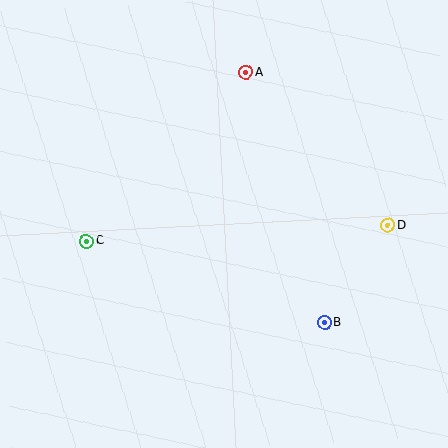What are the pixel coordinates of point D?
Point D is at (388, 225).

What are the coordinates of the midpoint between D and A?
The midpoint between D and A is at (317, 149).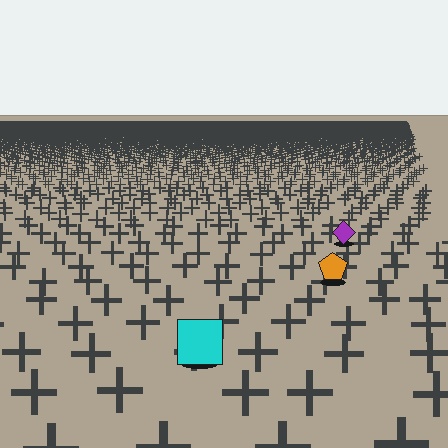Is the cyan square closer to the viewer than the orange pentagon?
Yes. The cyan square is closer — you can tell from the texture gradient: the ground texture is coarser near it.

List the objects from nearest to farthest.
From nearest to farthest: the cyan square, the orange pentagon, the purple diamond.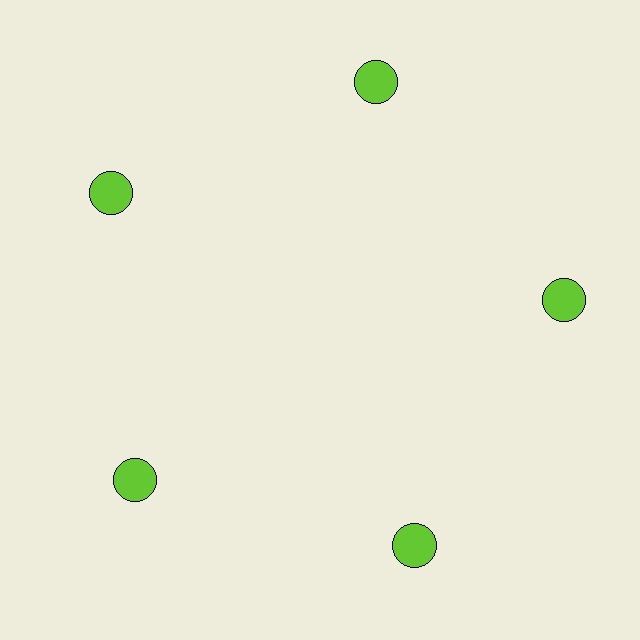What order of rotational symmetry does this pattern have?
This pattern has 5-fold rotational symmetry.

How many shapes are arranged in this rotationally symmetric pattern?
There are 5 shapes, arranged in 5 groups of 1.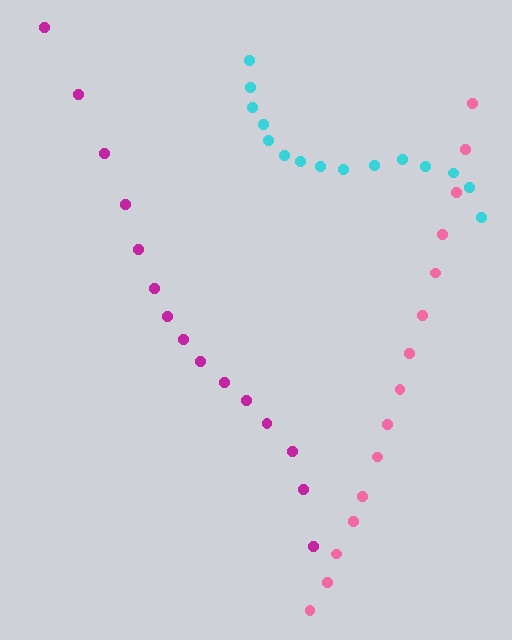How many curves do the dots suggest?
There are 3 distinct paths.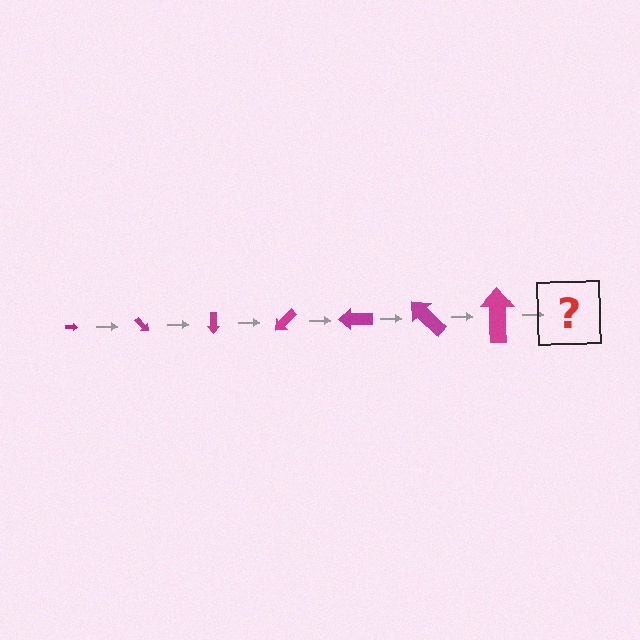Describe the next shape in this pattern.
It should be an arrow, larger than the previous one and rotated 315 degrees from the start.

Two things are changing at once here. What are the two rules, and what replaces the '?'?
The two rules are that the arrow grows larger each step and it rotates 45 degrees each step. The '?' should be an arrow, larger than the previous one and rotated 315 degrees from the start.